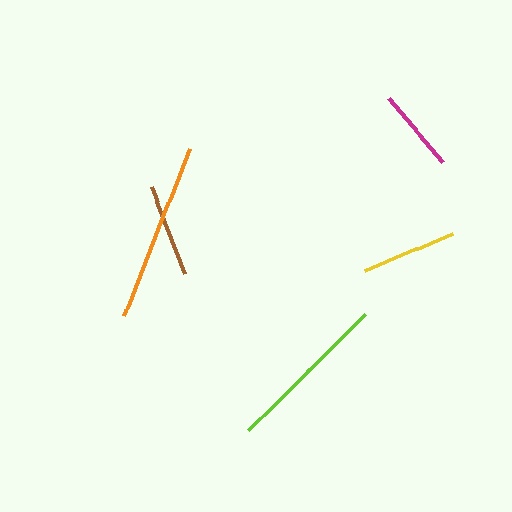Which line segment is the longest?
The orange line is the longest at approximately 179 pixels.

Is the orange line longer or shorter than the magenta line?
The orange line is longer than the magenta line.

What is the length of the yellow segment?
The yellow segment is approximately 96 pixels long.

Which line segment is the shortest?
The magenta line is the shortest at approximately 83 pixels.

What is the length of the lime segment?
The lime segment is approximately 164 pixels long.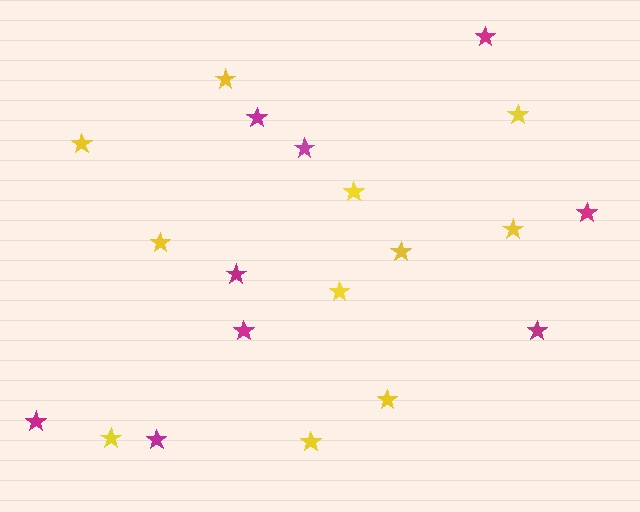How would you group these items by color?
There are 2 groups: one group of yellow stars (11) and one group of magenta stars (9).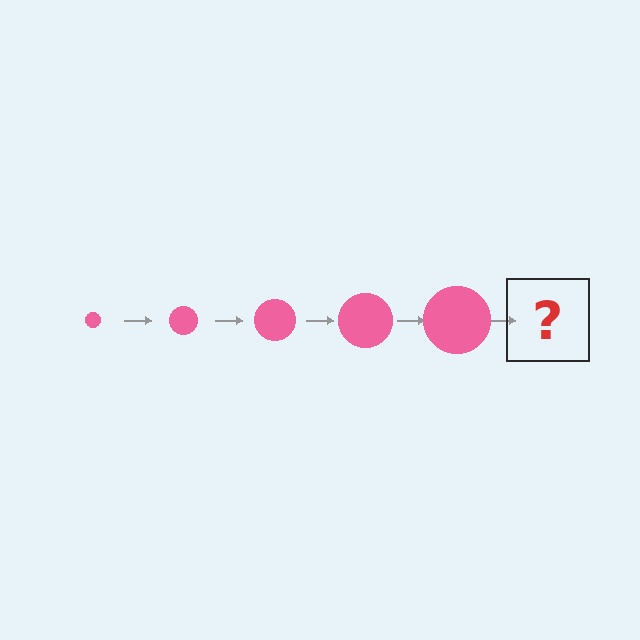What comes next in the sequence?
The next element should be a pink circle, larger than the previous one.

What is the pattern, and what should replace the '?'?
The pattern is that the circle gets progressively larger each step. The '?' should be a pink circle, larger than the previous one.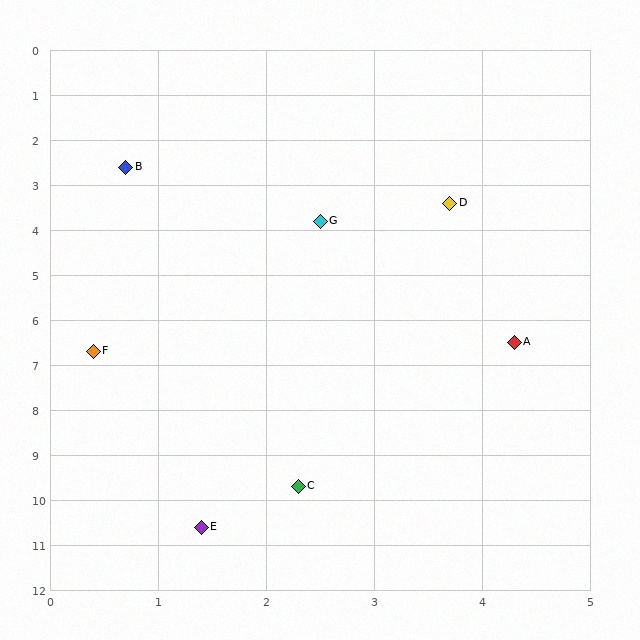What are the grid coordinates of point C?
Point C is at approximately (2.3, 9.7).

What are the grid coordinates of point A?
Point A is at approximately (4.3, 6.5).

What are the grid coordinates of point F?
Point F is at approximately (0.4, 6.7).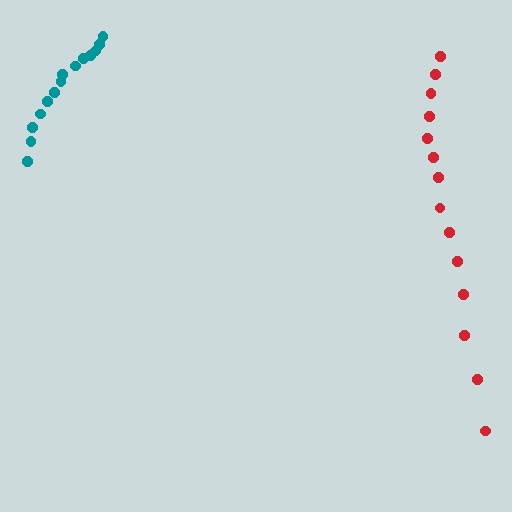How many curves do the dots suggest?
There are 2 distinct paths.